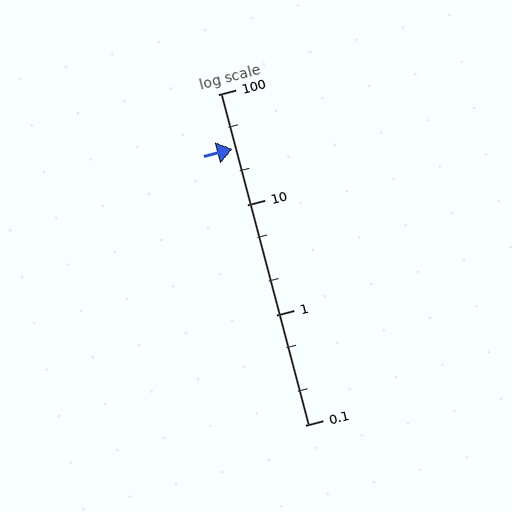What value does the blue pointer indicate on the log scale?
The pointer indicates approximately 32.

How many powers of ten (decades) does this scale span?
The scale spans 3 decades, from 0.1 to 100.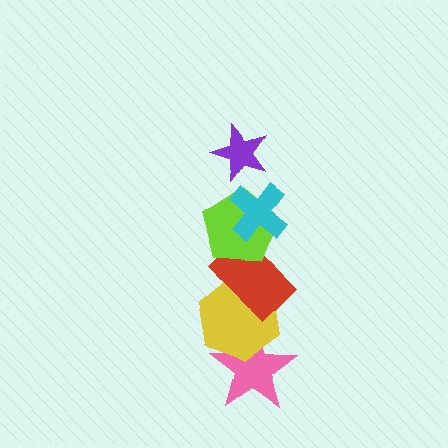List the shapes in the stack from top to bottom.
From top to bottom: the purple star, the cyan cross, the lime pentagon, the red rectangle, the yellow hexagon, the pink star.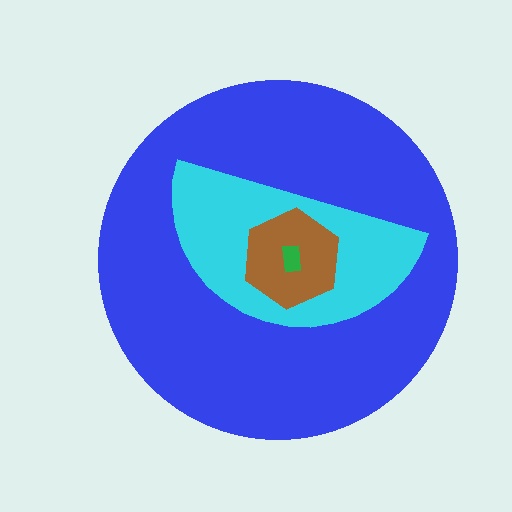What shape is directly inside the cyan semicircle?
The brown hexagon.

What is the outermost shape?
The blue circle.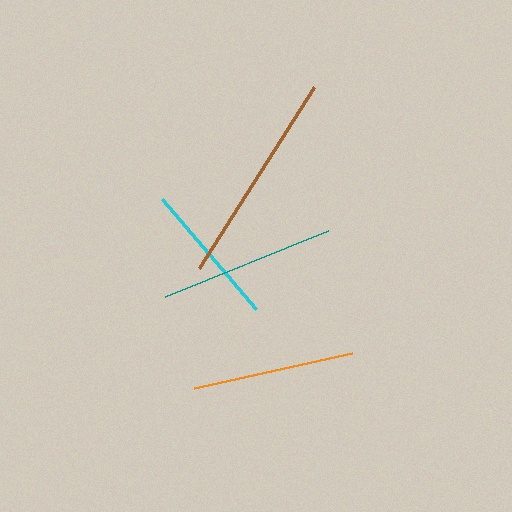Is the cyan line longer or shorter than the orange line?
The orange line is longer than the cyan line.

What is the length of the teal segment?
The teal segment is approximately 175 pixels long.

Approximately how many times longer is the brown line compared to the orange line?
The brown line is approximately 1.3 times the length of the orange line.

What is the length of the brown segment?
The brown segment is approximately 214 pixels long.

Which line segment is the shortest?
The cyan line is the shortest at approximately 144 pixels.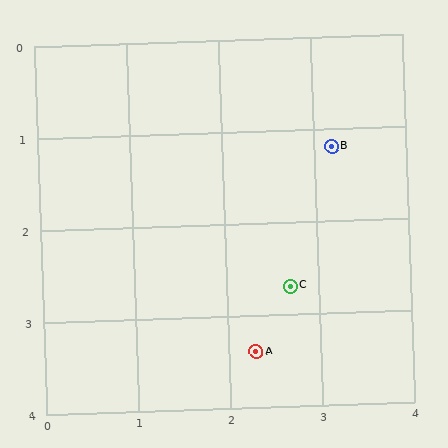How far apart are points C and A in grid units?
Points C and A are about 0.8 grid units apart.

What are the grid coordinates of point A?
Point A is at approximately (2.3, 3.4).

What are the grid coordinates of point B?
Point B is at approximately (3.2, 1.2).